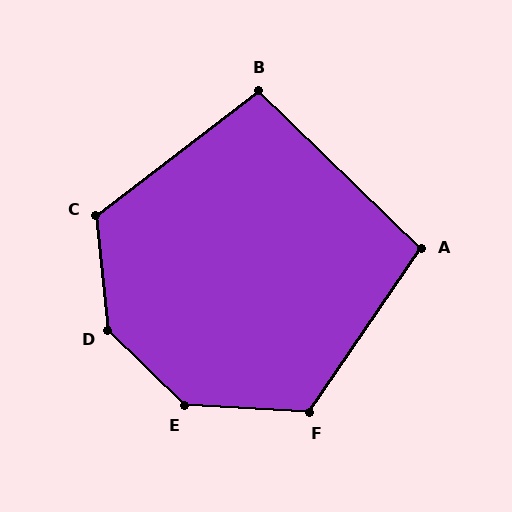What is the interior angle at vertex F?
Approximately 121 degrees (obtuse).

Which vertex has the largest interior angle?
D, at approximately 141 degrees.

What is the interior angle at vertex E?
Approximately 139 degrees (obtuse).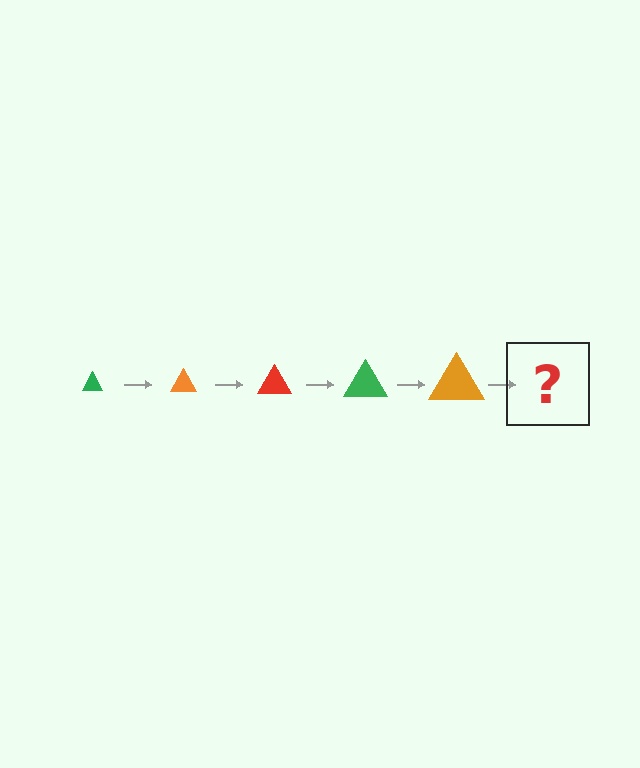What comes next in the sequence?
The next element should be a red triangle, larger than the previous one.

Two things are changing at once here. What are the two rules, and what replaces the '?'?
The two rules are that the triangle grows larger each step and the color cycles through green, orange, and red. The '?' should be a red triangle, larger than the previous one.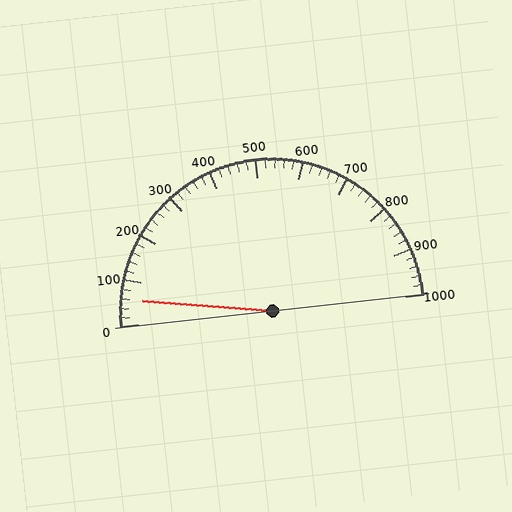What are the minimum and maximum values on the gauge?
The gauge ranges from 0 to 1000.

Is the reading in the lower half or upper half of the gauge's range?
The reading is in the lower half of the range (0 to 1000).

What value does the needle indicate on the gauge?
The needle indicates approximately 60.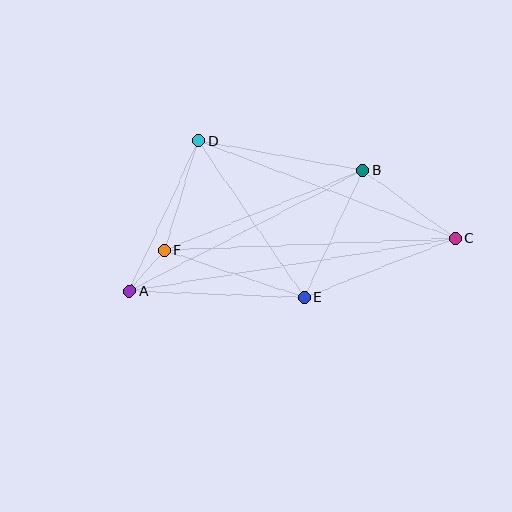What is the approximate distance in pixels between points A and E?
The distance between A and E is approximately 175 pixels.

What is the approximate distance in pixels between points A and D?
The distance between A and D is approximately 165 pixels.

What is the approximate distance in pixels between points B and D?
The distance between B and D is approximately 167 pixels.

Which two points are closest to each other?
Points A and F are closest to each other.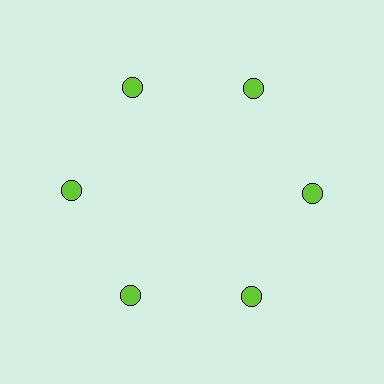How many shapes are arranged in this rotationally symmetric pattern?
There are 6 shapes, arranged in 6 groups of 1.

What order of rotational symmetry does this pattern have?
This pattern has 6-fold rotational symmetry.